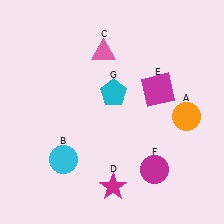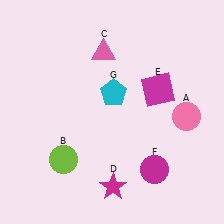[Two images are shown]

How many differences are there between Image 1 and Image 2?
There are 2 differences between the two images.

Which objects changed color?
A changed from orange to pink. B changed from cyan to lime.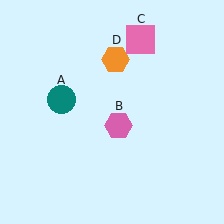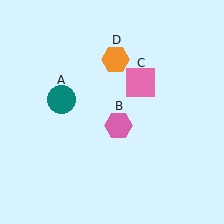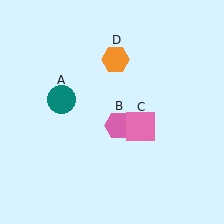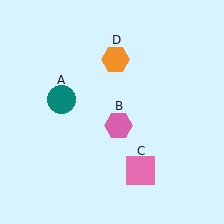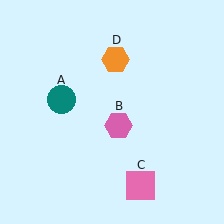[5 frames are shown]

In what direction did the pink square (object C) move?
The pink square (object C) moved down.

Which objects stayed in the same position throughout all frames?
Teal circle (object A) and pink hexagon (object B) and orange hexagon (object D) remained stationary.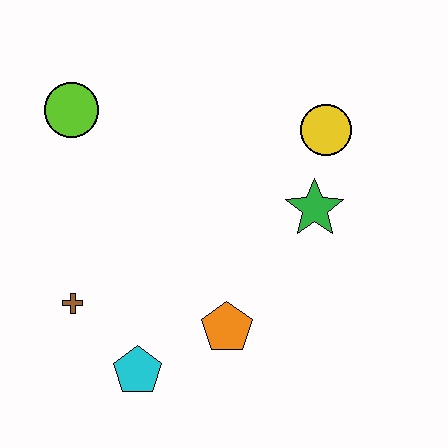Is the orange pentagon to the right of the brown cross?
Yes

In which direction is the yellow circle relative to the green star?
The yellow circle is above the green star.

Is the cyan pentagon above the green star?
No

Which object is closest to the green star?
The yellow circle is closest to the green star.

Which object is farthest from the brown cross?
The yellow circle is farthest from the brown cross.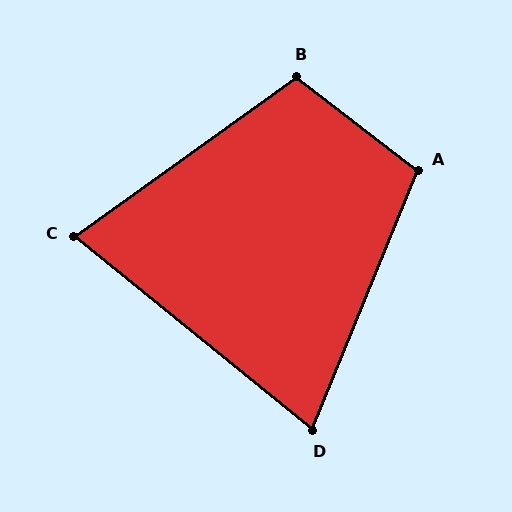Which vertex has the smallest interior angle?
D, at approximately 73 degrees.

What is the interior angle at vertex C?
Approximately 75 degrees (acute).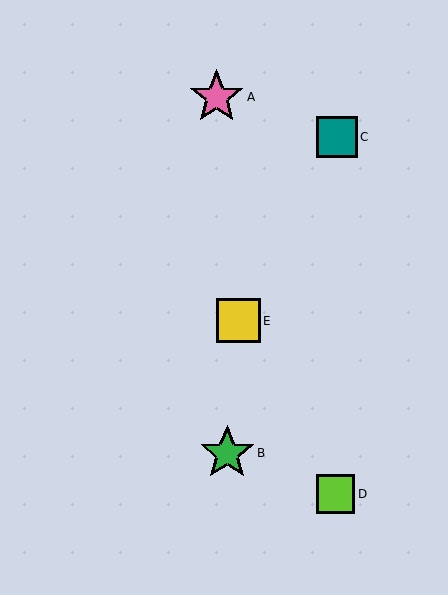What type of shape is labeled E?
Shape E is a yellow square.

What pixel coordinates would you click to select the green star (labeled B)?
Click at (227, 453) to select the green star B.